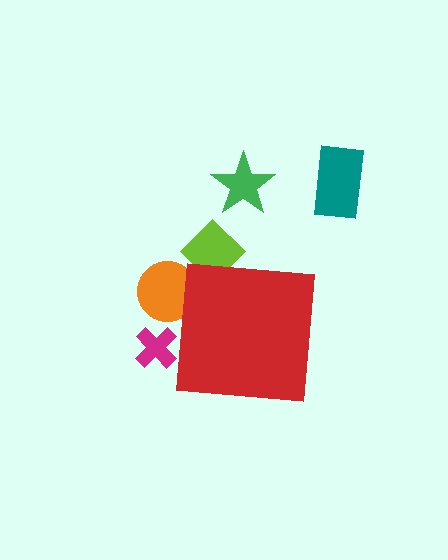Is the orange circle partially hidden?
Yes, the orange circle is partially hidden behind the red square.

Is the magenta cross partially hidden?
Yes, the magenta cross is partially hidden behind the red square.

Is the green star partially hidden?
No, the green star is fully visible.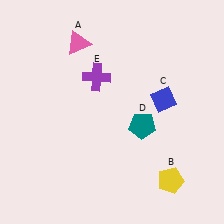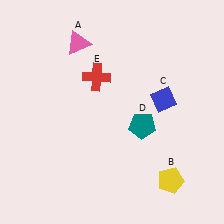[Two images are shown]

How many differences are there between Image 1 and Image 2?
There is 1 difference between the two images.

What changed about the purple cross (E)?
In Image 1, E is purple. In Image 2, it changed to red.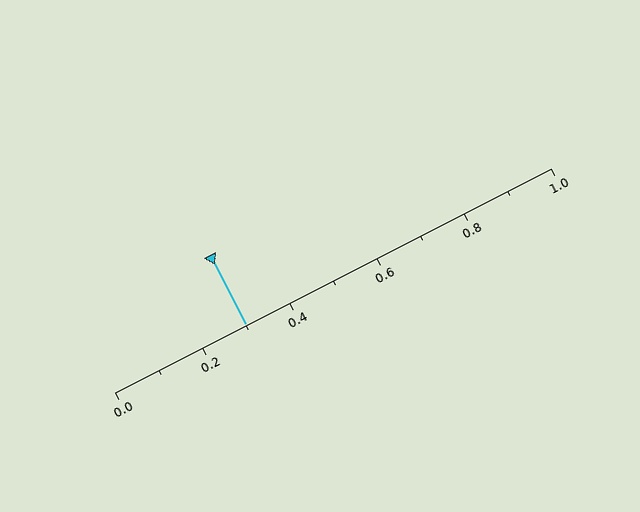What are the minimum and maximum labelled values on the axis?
The axis runs from 0.0 to 1.0.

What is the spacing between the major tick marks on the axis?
The major ticks are spaced 0.2 apart.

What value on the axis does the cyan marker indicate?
The marker indicates approximately 0.3.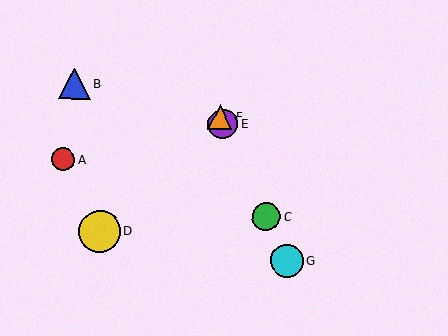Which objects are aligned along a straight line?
Objects C, E, F, G are aligned along a straight line.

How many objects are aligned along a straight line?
4 objects (C, E, F, G) are aligned along a straight line.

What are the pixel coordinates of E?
Object E is at (223, 124).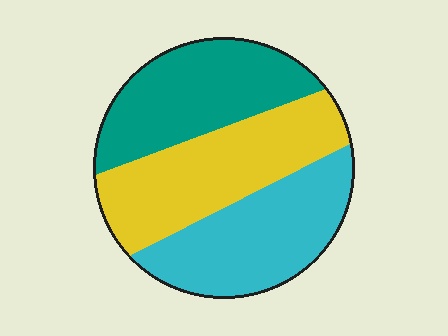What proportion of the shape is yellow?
Yellow takes up about three eighths (3/8) of the shape.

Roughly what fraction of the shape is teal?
Teal covers about 30% of the shape.